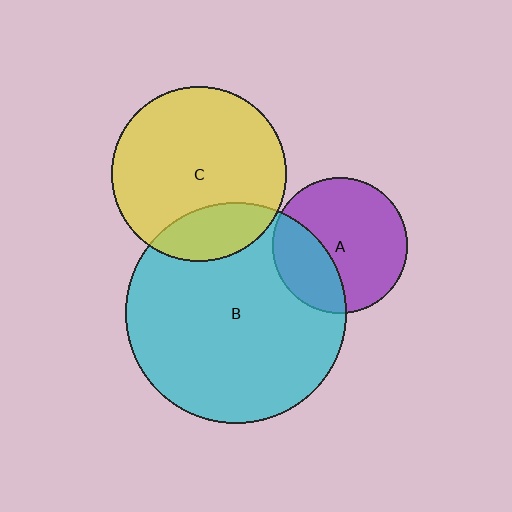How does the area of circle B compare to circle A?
Approximately 2.7 times.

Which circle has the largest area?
Circle B (cyan).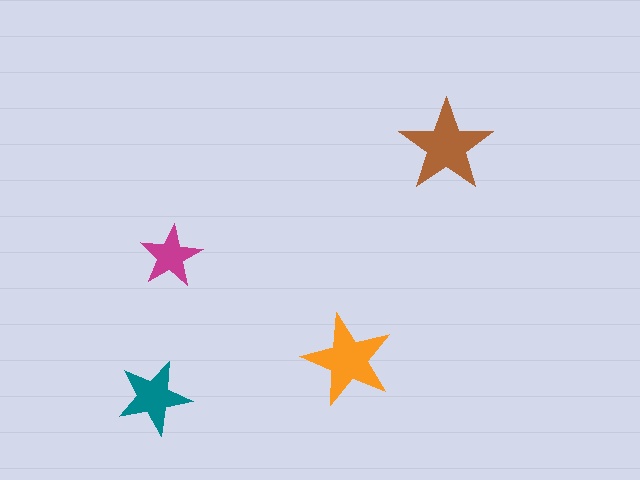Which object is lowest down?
The teal star is bottommost.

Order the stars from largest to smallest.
the brown one, the orange one, the teal one, the magenta one.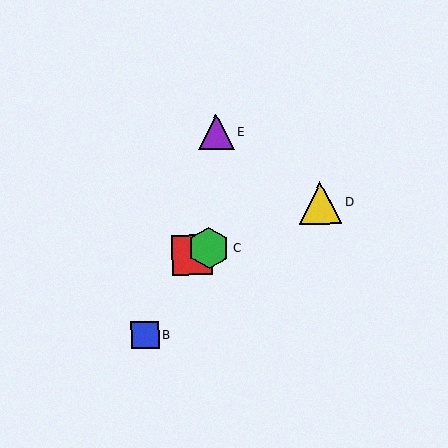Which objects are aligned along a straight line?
Objects A, C, D are aligned along a straight line.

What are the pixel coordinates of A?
Object A is at (192, 255).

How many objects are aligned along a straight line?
3 objects (A, C, D) are aligned along a straight line.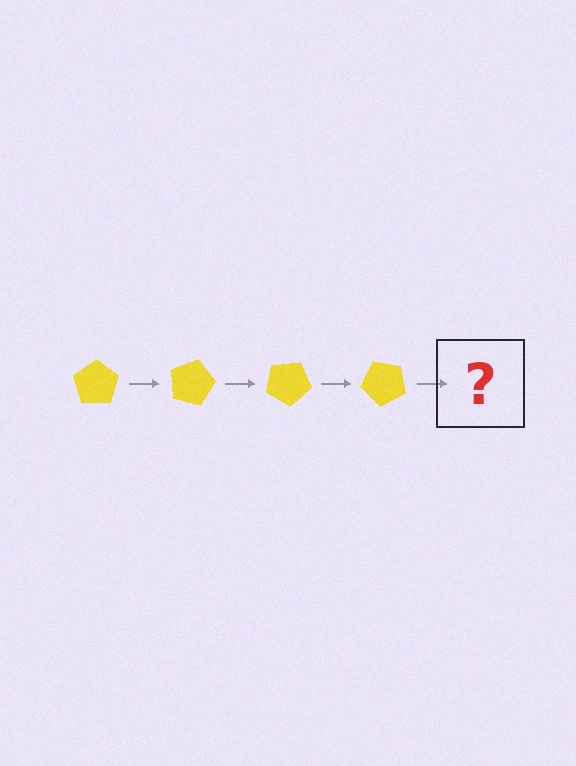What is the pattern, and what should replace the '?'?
The pattern is that the pentagon rotates 15 degrees each step. The '?' should be a yellow pentagon rotated 60 degrees.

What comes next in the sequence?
The next element should be a yellow pentagon rotated 60 degrees.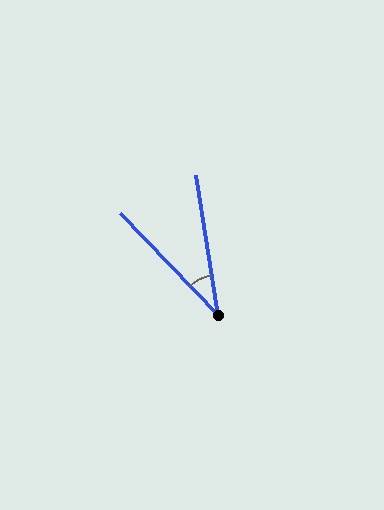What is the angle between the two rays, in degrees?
Approximately 35 degrees.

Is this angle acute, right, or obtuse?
It is acute.